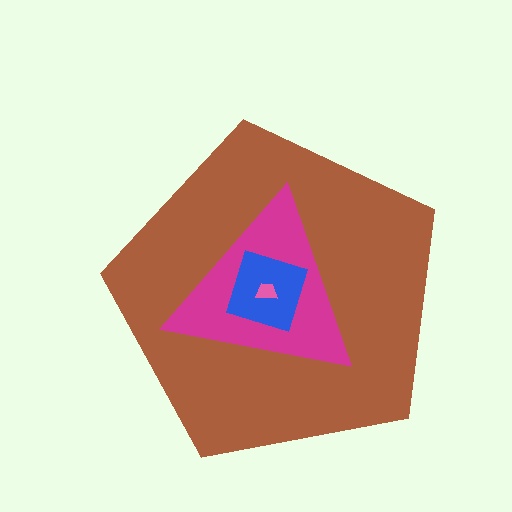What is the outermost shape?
The brown pentagon.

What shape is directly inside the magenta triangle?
The blue diamond.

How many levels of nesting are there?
4.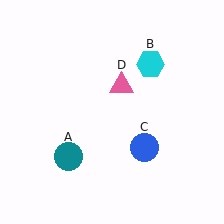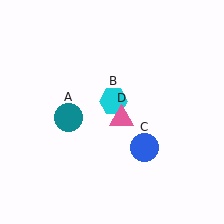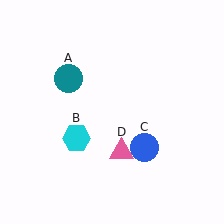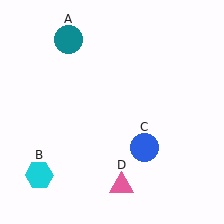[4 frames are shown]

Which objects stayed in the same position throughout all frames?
Blue circle (object C) remained stationary.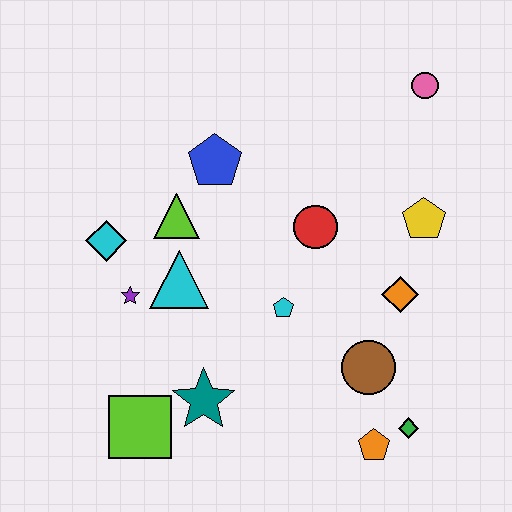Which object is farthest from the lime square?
The pink circle is farthest from the lime square.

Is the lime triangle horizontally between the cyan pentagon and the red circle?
No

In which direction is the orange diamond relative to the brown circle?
The orange diamond is above the brown circle.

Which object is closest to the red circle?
The cyan pentagon is closest to the red circle.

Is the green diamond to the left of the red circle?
No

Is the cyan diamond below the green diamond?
No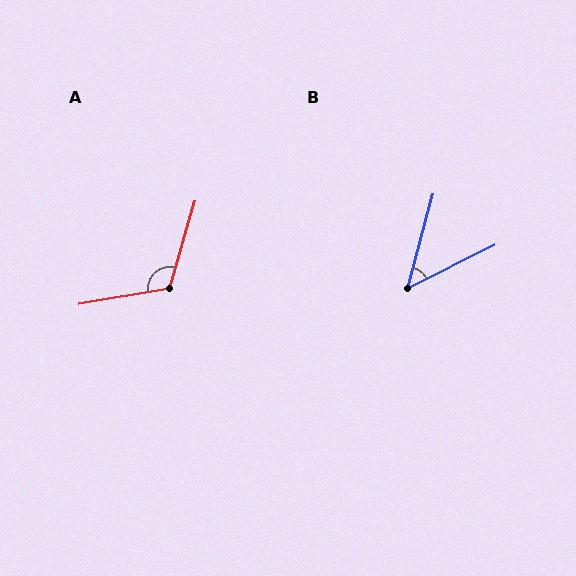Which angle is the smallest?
B, at approximately 48 degrees.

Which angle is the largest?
A, at approximately 116 degrees.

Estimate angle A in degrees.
Approximately 116 degrees.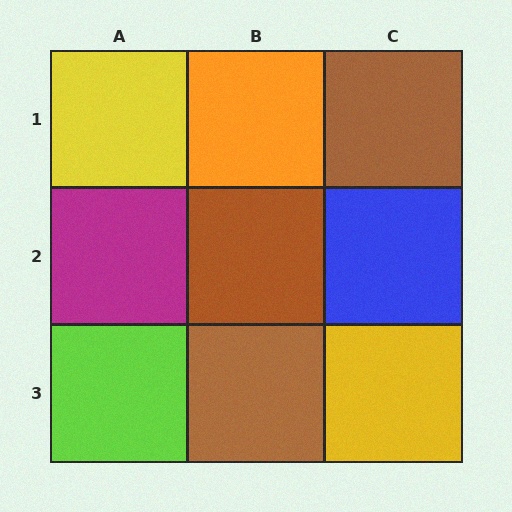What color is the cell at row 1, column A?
Yellow.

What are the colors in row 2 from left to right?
Magenta, brown, blue.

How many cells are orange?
1 cell is orange.